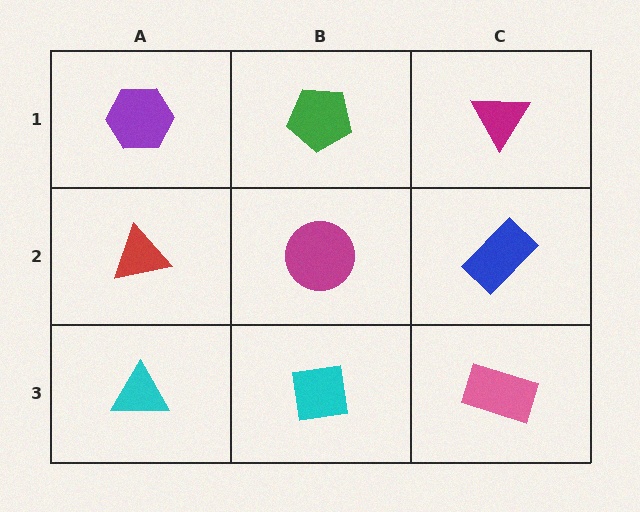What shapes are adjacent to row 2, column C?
A magenta triangle (row 1, column C), a pink rectangle (row 3, column C), a magenta circle (row 2, column B).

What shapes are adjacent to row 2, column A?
A purple hexagon (row 1, column A), a cyan triangle (row 3, column A), a magenta circle (row 2, column B).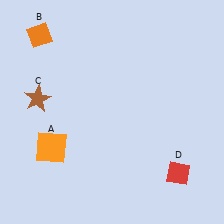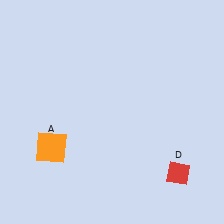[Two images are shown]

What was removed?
The orange diamond (B), the brown star (C) were removed in Image 2.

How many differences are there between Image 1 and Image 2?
There are 2 differences between the two images.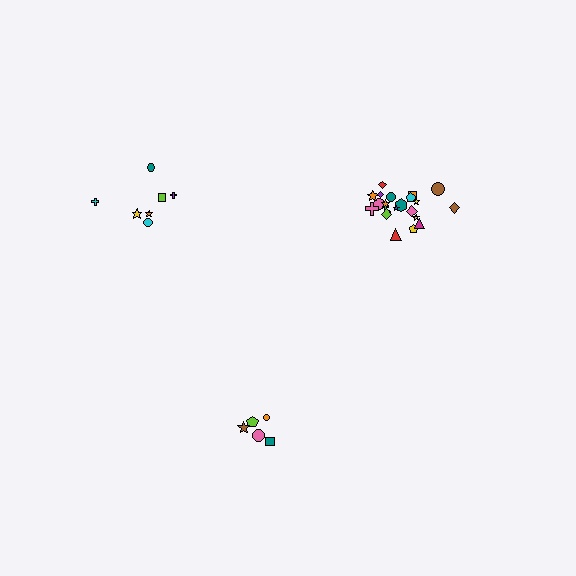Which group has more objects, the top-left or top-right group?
The top-right group.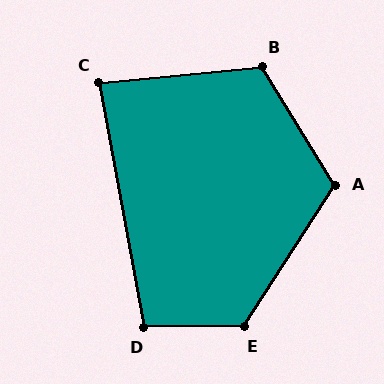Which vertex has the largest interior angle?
E, at approximately 124 degrees.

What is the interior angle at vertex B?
Approximately 116 degrees (obtuse).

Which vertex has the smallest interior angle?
C, at approximately 85 degrees.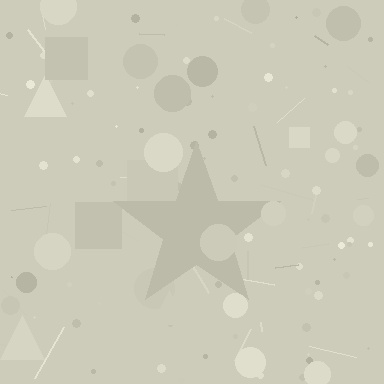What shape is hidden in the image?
A star is hidden in the image.